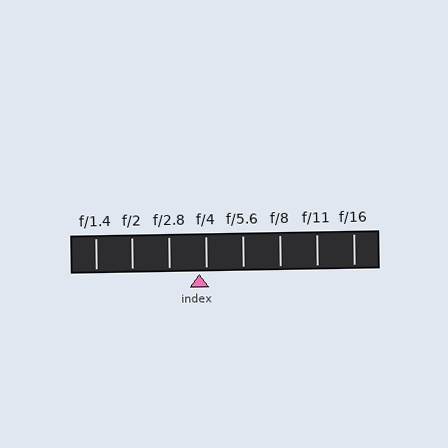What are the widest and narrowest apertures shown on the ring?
The widest aperture shown is f/1.4 and the narrowest is f/16.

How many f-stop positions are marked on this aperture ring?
There are 8 f-stop positions marked.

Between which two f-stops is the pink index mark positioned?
The index mark is between f/2.8 and f/4.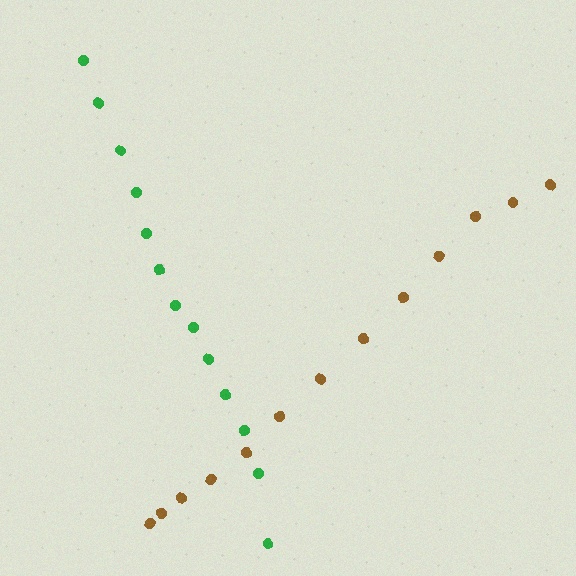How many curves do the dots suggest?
There are 2 distinct paths.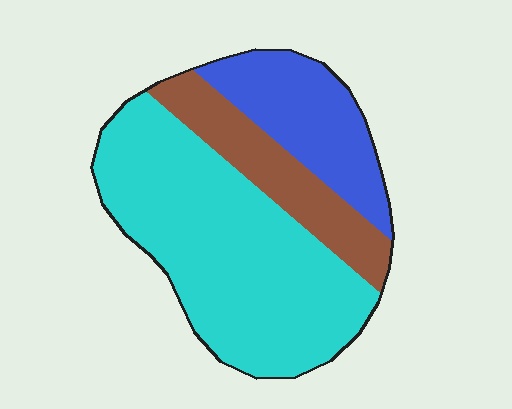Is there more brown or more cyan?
Cyan.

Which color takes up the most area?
Cyan, at roughly 60%.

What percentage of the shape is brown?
Brown covers around 20% of the shape.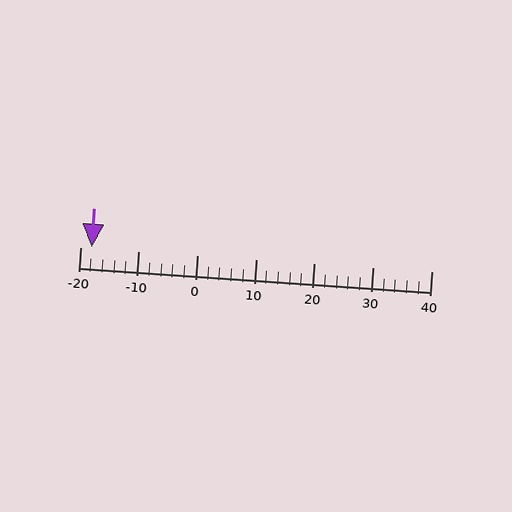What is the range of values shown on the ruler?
The ruler shows values from -20 to 40.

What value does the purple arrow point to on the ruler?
The purple arrow points to approximately -18.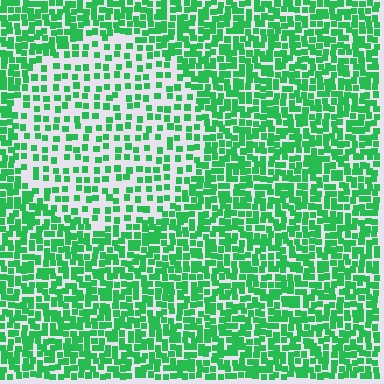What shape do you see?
I see a circle.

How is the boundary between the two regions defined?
The boundary is defined by a change in element density (approximately 2.1x ratio). All elements are the same color, size, and shape.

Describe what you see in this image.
The image contains small green elements arranged at two different densities. A circle-shaped region is visible where the elements are less densely packed than the surrounding area.